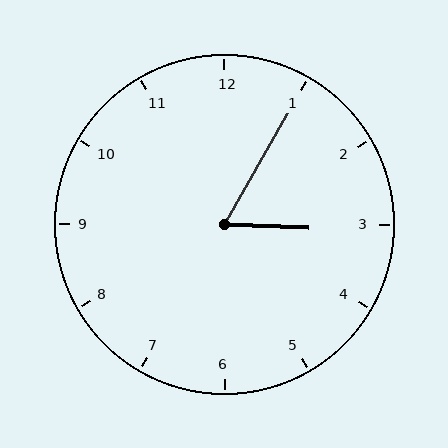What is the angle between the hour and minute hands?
Approximately 62 degrees.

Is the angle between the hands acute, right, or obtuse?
It is acute.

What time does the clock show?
3:05.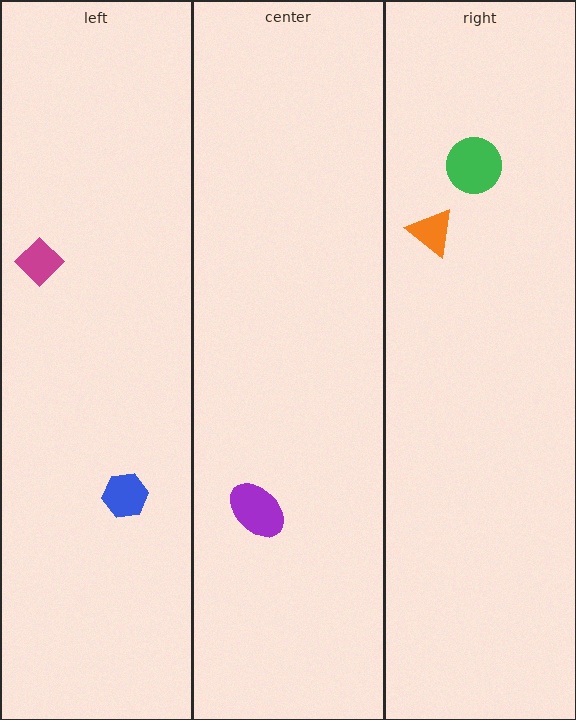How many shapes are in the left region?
2.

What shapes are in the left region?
The magenta diamond, the blue hexagon.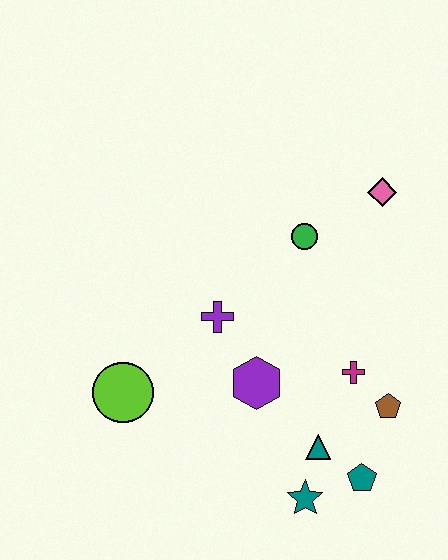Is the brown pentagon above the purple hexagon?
No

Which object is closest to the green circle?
The pink diamond is closest to the green circle.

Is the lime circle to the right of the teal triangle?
No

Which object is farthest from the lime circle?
The pink diamond is farthest from the lime circle.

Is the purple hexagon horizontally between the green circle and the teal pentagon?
No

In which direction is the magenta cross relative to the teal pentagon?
The magenta cross is above the teal pentagon.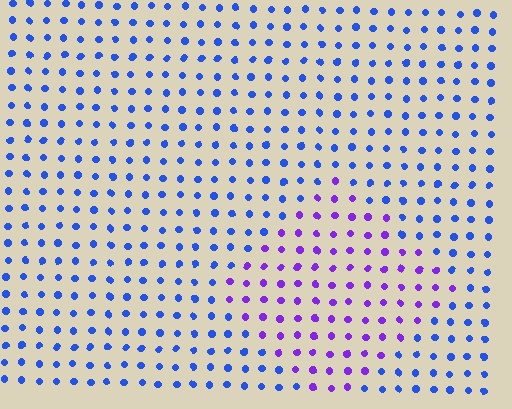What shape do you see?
I see a diamond.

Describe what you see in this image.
The image is filled with small blue elements in a uniform arrangement. A diamond-shaped region is visible where the elements are tinted to a slightly different hue, forming a subtle color boundary.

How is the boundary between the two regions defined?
The boundary is defined purely by a slight shift in hue (about 45 degrees). Spacing, size, and orientation are identical on both sides.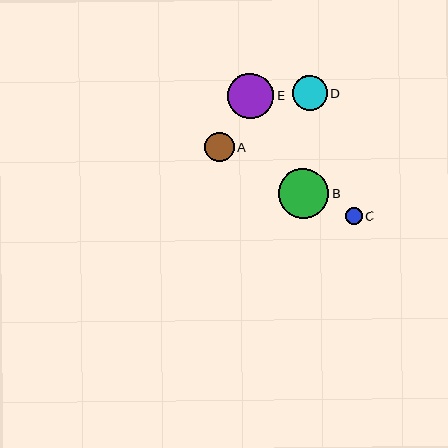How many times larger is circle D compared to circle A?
Circle D is approximately 1.2 times the size of circle A.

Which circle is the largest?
Circle B is the largest with a size of approximately 50 pixels.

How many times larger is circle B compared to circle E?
Circle B is approximately 1.1 times the size of circle E.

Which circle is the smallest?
Circle C is the smallest with a size of approximately 17 pixels.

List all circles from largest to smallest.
From largest to smallest: B, E, D, A, C.